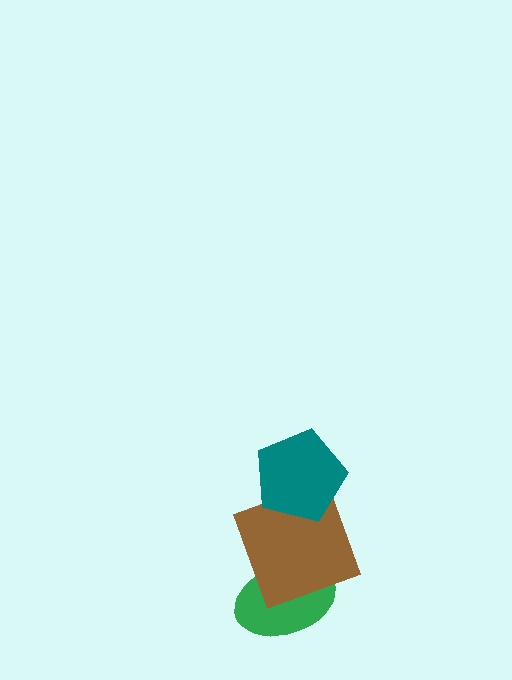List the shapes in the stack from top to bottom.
From top to bottom: the teal pentagon, the brown square, the green ellipse.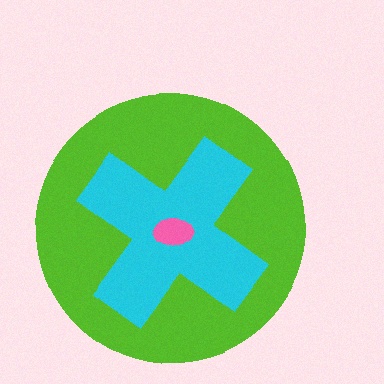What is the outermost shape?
The lime circle.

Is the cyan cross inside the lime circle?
Yes.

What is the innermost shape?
The pink ellipse.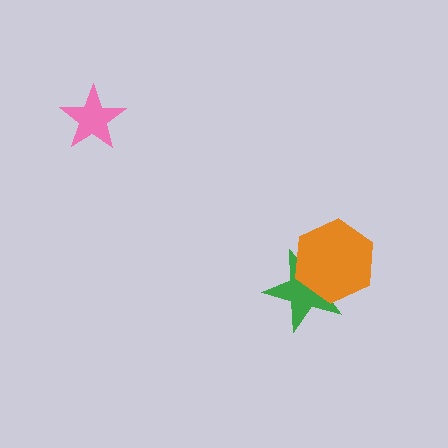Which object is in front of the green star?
The orange hexagon is in front of the green star.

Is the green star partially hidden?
Yes, it is partially covered by another shape.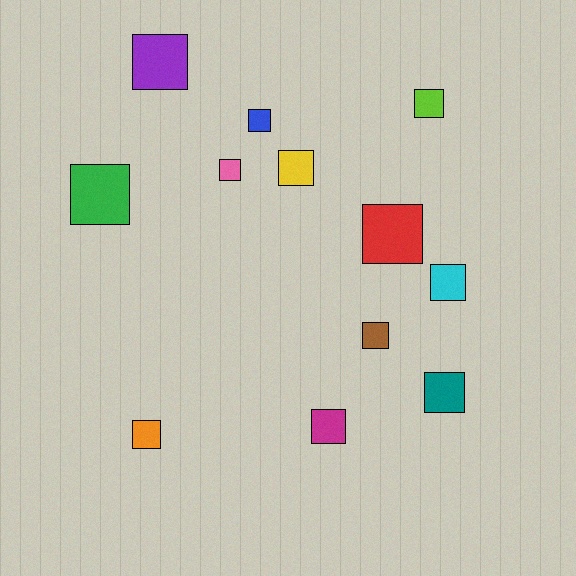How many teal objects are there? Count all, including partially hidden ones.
There is 1 teal object.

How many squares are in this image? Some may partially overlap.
There are 12 squares.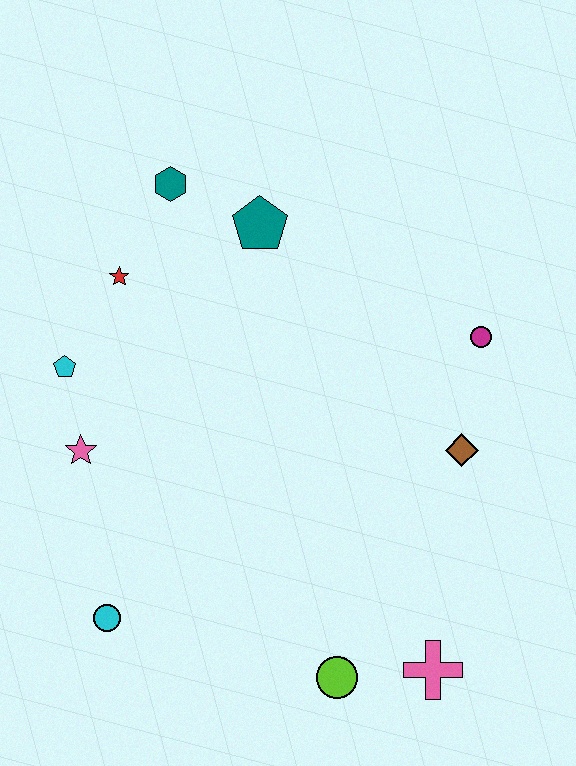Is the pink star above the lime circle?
Yes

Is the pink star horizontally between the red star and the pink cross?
No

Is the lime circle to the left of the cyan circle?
No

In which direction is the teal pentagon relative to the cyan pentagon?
The teal pentagon is to the right of the cyan pentagon.